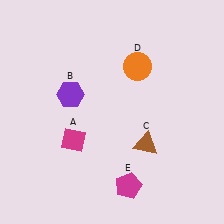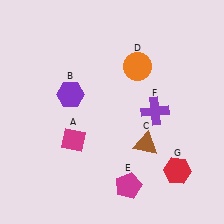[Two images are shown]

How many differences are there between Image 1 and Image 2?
There are 2 differences between the two images.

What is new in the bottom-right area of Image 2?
A red hexagon (G) was added in the bottom-right area of Image 2.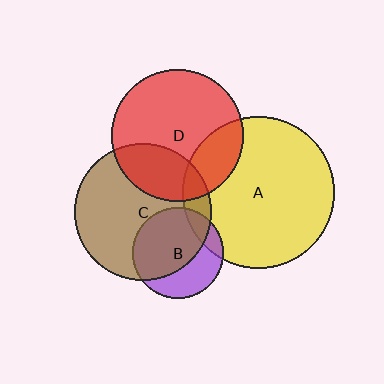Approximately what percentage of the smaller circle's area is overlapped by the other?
Approximately 65%.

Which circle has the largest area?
Circle A (yellow).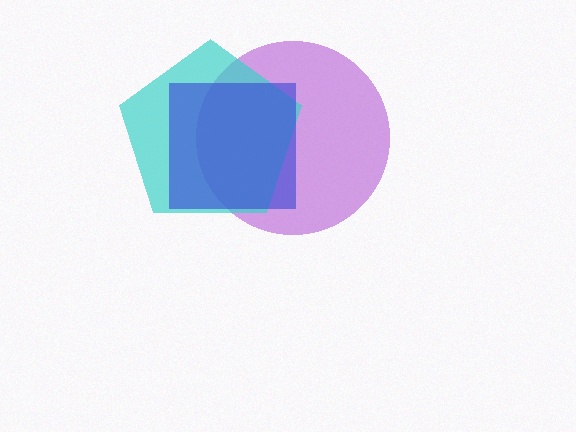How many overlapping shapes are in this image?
There are 3 overlapping shapes in the image.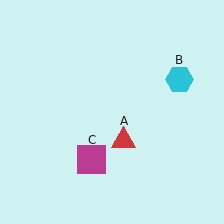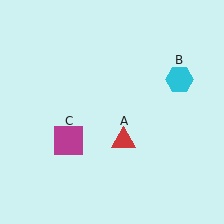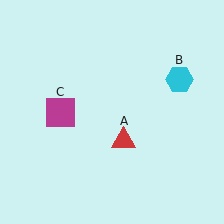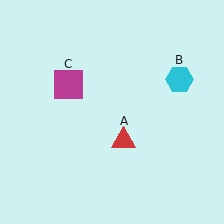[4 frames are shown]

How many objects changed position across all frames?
1 object changed position: magenta square (object C).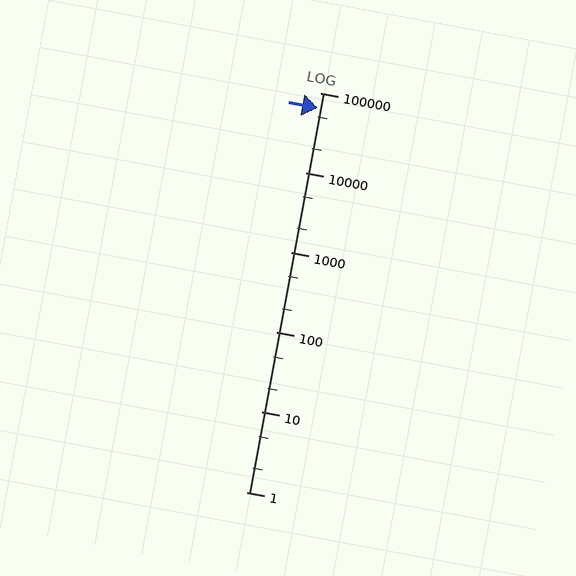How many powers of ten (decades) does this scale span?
The scale spans 5 decades, from 1 to 100000.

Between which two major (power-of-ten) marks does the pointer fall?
The pointer is between 10000 and 100000.